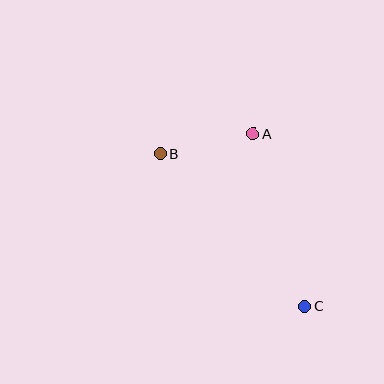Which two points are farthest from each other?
Points B and C are farthest from each other.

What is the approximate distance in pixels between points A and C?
The distance between A and C is approximately 180 pixels.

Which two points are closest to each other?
Points A and B are closest to each other.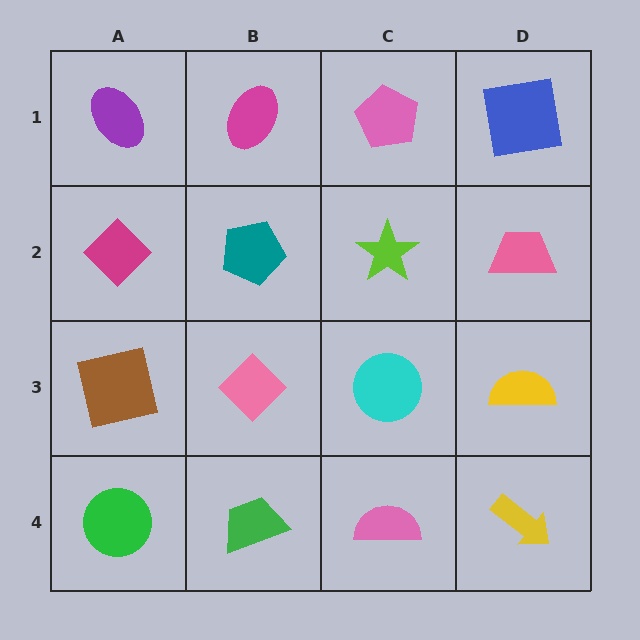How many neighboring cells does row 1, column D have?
2.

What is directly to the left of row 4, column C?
A green trapezoid.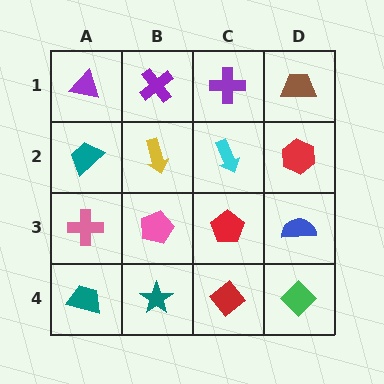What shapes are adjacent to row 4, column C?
A red pentagon (row 3, column C), a teal star (row 4, column B), a green diamond (row 4, column D).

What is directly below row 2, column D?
A blue semicircle.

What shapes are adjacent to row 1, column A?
A teal trapezoid (row 2, column A), a purple cross (row 1, column B).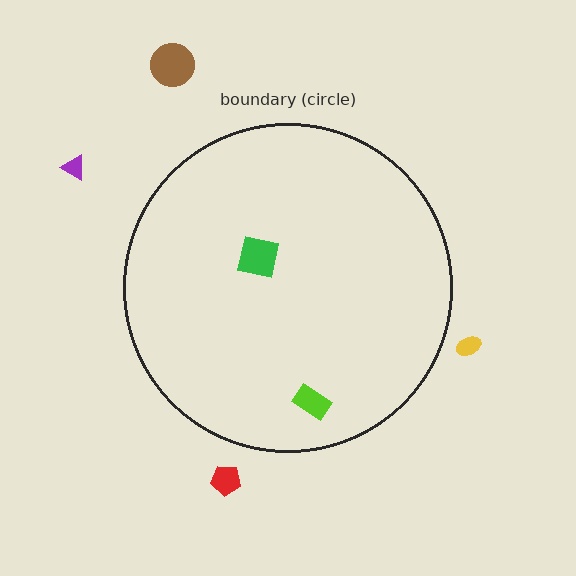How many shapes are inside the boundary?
2 inside, 4 outside.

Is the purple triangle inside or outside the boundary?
Outside.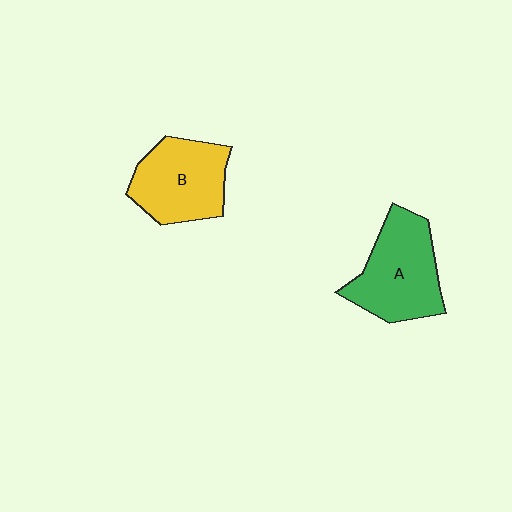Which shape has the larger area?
Shape A (green).